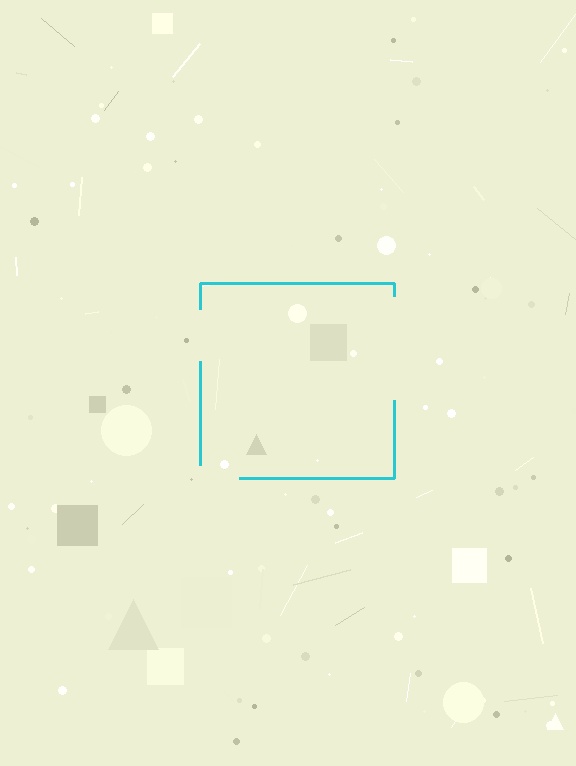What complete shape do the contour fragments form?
The contour fragments form a square.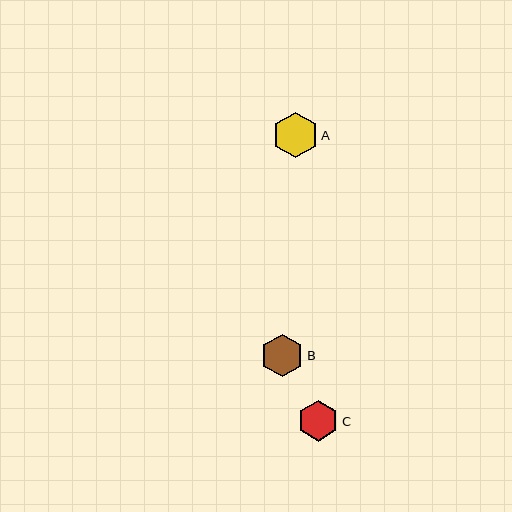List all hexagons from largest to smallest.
From largest to smallest: A, B, C.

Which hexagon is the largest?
Hexagon A is the largest with a size of approximately 46 pixels.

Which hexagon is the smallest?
Hexagon C is the smallest with a size of approximately 41 pixels.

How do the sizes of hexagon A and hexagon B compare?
Hexagon A and hexagon B are approximately the same size.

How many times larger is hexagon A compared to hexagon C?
Hexagon A is approximately 1.1 times the size of hexagon C.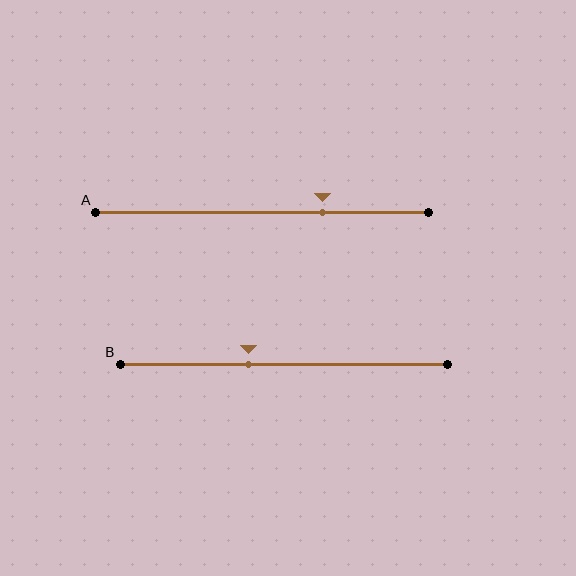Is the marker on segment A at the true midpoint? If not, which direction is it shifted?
No, the marker on segment A is shifted to the right by about 18% of the segment length.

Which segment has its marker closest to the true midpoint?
Segment B has its marker closest to the true midpoint.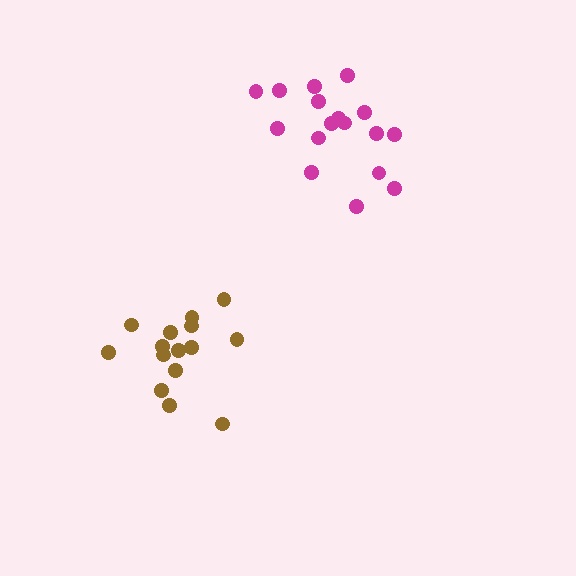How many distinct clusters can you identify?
There are 2 distinct clusters.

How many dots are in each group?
Group 1: 17 dots, Group 2: 15 dots (32 total).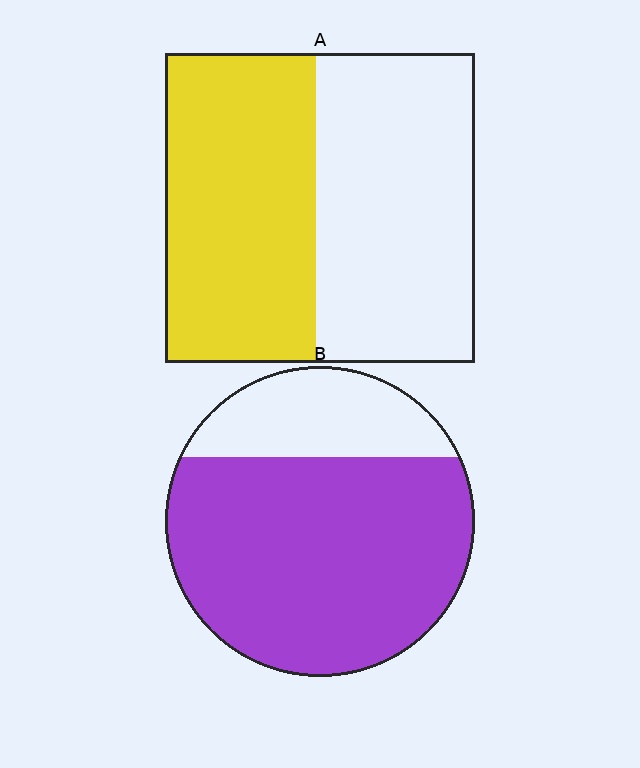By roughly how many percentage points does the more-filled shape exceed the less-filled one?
By roughly 25 percentage points (B over A).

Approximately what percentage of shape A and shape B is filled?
A is approximately 50% and B is approximately 75%.